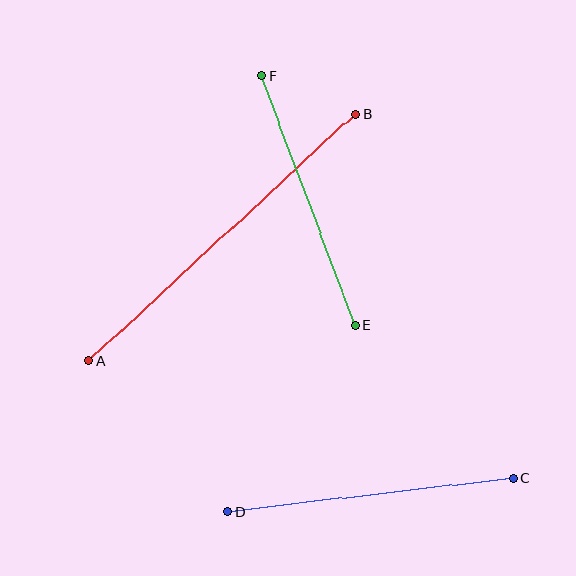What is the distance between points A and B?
The distance is approximately 363 pixels.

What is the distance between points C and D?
The distance is approximately 288 pixels.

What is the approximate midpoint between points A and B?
The midpoint is at approximately (222, 237) pixels.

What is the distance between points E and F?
The distance is approximately 266 pixels.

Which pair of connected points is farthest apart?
Points A and B are farthest apart.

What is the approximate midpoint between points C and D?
The midpoint is at approximately (371, 495) pixels.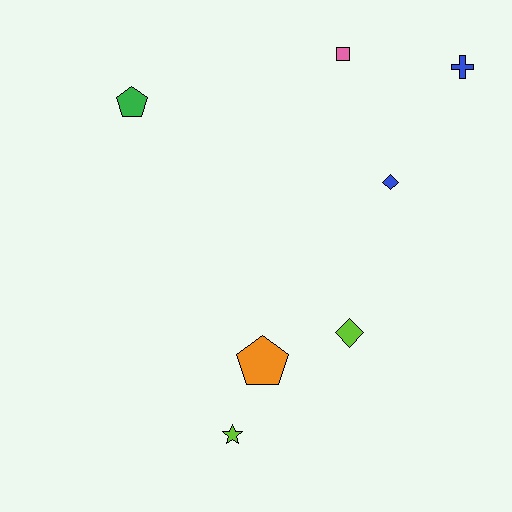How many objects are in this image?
There are 7 objects.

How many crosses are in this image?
There is 1 cross.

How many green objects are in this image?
There is 1 green object.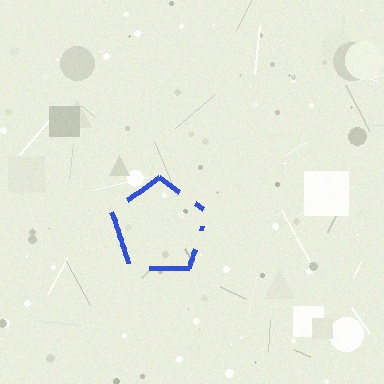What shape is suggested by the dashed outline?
The dashed outline suggests a pentagon.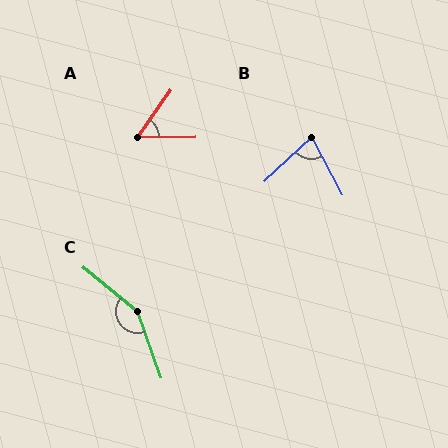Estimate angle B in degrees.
Approximately 75 degrees.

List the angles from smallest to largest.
A (55°), B (75°), C (148°).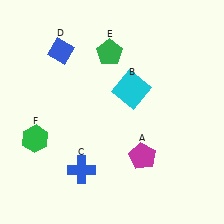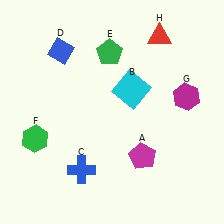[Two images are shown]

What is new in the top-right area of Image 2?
A magenta hexagon (G) was added in the top-right area of Image 2.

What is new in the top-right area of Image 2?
A red triangle (H) was added in the top-right area of Image 2.